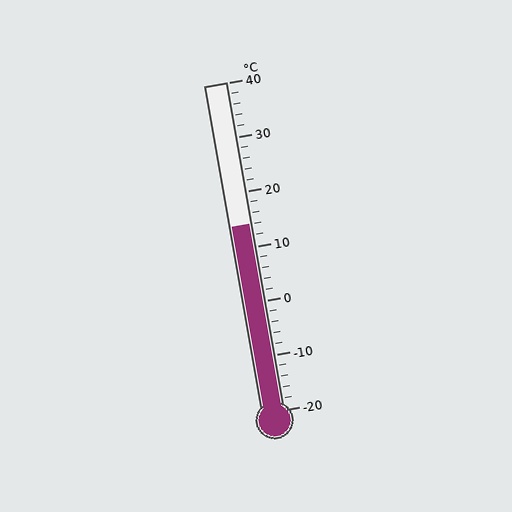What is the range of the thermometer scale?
The thermometer scale ranges from -20°C to 40°C.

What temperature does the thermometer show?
The thermometer shows approximately 14°C.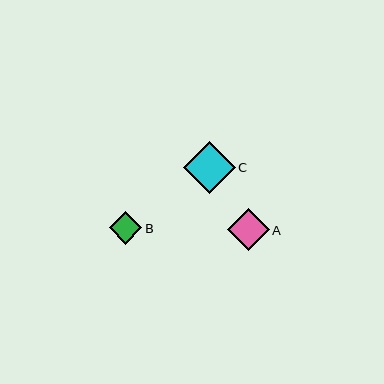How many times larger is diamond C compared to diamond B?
Diamond C is approximately 1.6 times the size of diamond B.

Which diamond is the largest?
Diamond C is the largest with a size of approximately 52 pixels.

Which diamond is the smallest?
Diamond B is the smallest with a size of approximately 32 pixels.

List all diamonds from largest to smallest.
From largest to smallest: C, A, B.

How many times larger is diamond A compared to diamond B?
Diamond A is approximately 1.3 times the size of diamond B.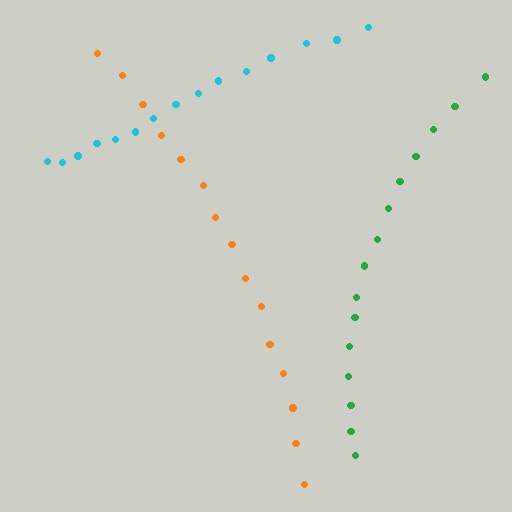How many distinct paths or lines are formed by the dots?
There are 3 distinct paths.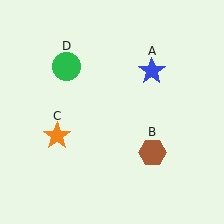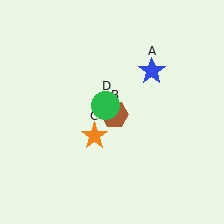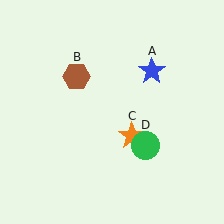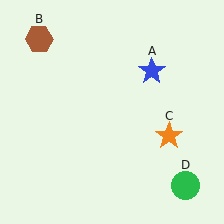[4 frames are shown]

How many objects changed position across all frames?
3 objects changed position: brown hexagon (object B), orange star (object C), green circle (object D).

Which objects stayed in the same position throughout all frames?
Blue star (object A) remained stationary.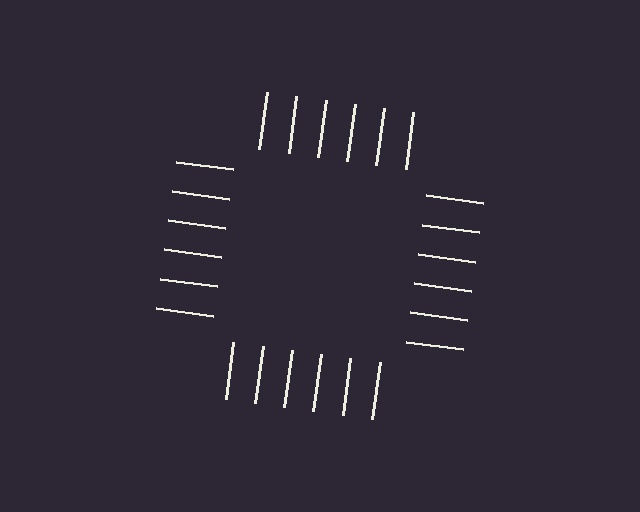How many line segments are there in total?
24 — 6 along each of the 4 edges.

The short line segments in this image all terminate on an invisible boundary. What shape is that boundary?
An illusory square — the line segments terminate on its edges but no continuous stroke is drawn.